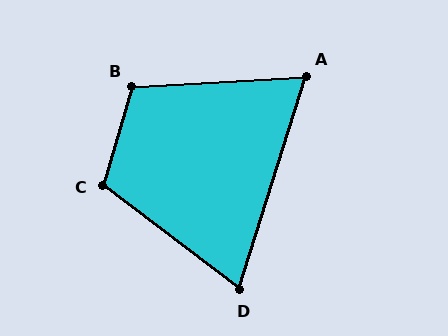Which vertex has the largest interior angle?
C, at approximately 111 degrees.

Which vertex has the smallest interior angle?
A, at approximately 69 degrees.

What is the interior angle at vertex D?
Approximately 70 degrees (acute).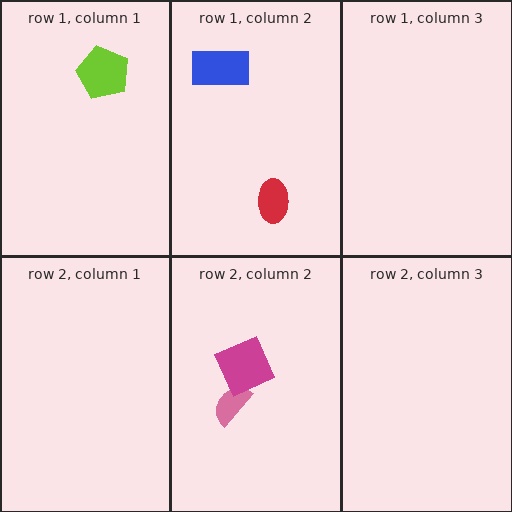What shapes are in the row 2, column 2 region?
The pink semicircle, the magenta square.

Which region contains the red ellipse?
The row 1, column 2 region.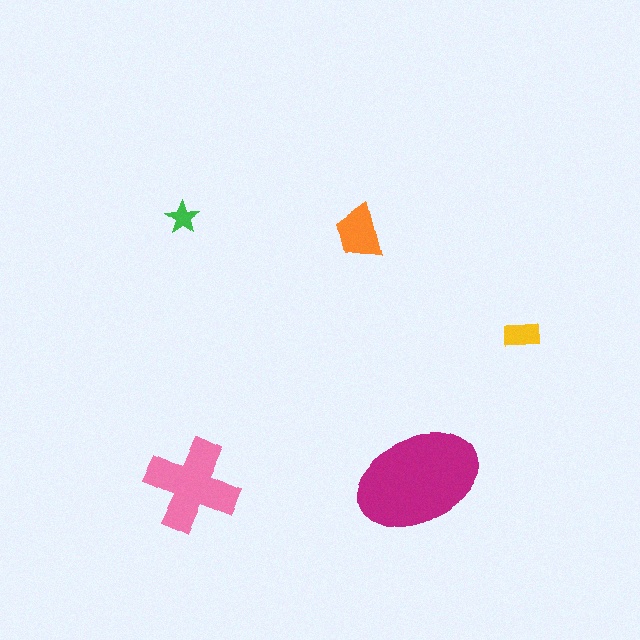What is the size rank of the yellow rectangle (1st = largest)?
4th.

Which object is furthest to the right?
The yellow rectangle is rightmost.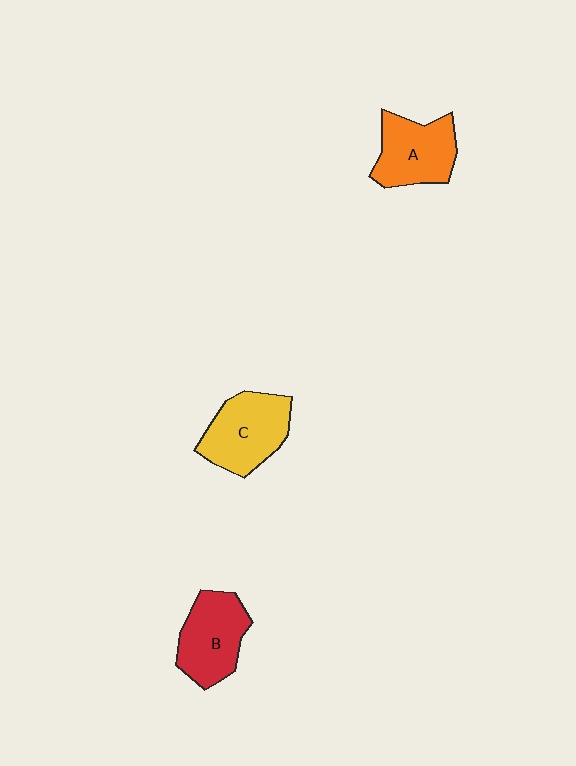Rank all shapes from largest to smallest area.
From largest to smallest: C (yellow), B (red), A (orange).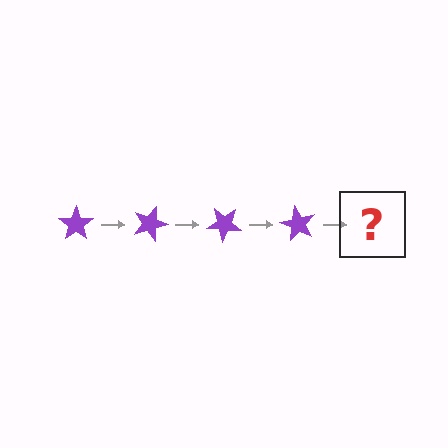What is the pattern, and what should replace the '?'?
The pattern is that the star rotates 20 degrees each step. The '?' should be a purple star rotated 80 degrees.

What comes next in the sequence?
The next element should be a purple star rotated 80 degrees.